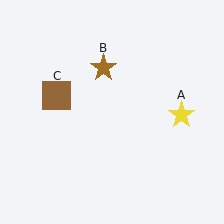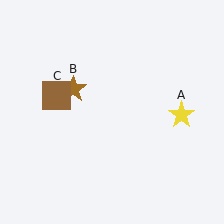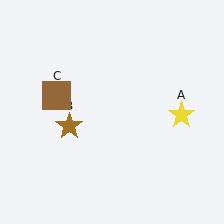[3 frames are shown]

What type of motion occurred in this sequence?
The brown star (object B) rotated counterclockwise around the center of the scene.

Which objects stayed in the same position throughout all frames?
Yellow star (object A) and brown square (object C) remained stationary.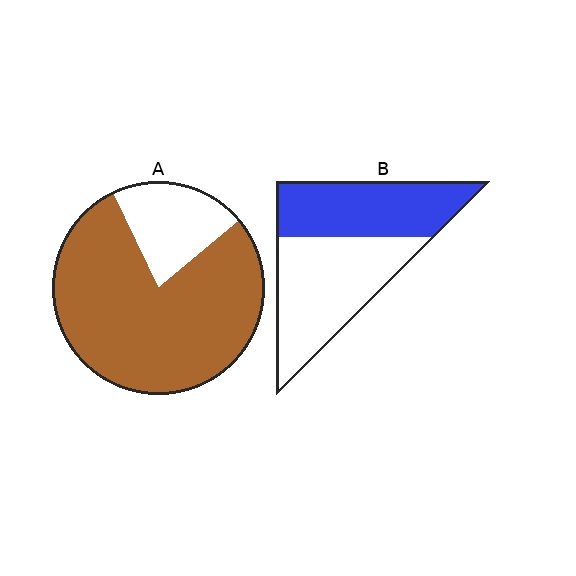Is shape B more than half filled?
No.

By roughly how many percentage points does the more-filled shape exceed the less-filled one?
By roughly 35 percentage points (A over B).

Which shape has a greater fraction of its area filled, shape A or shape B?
Shape A.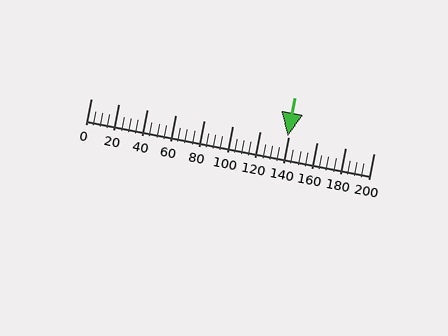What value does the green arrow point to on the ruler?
The green arrow points to approximately 140.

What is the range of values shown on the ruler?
The ruler shows values from 0 to 200.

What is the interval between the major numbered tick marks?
The major tick marks are spaced 20 units apart.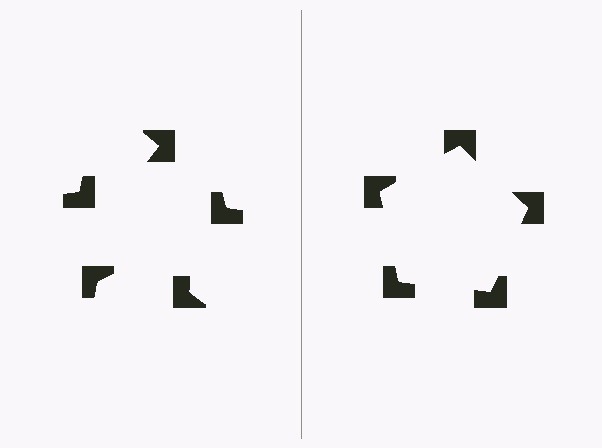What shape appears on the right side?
An illusory pentagon.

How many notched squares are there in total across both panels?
10 — 5 on each side.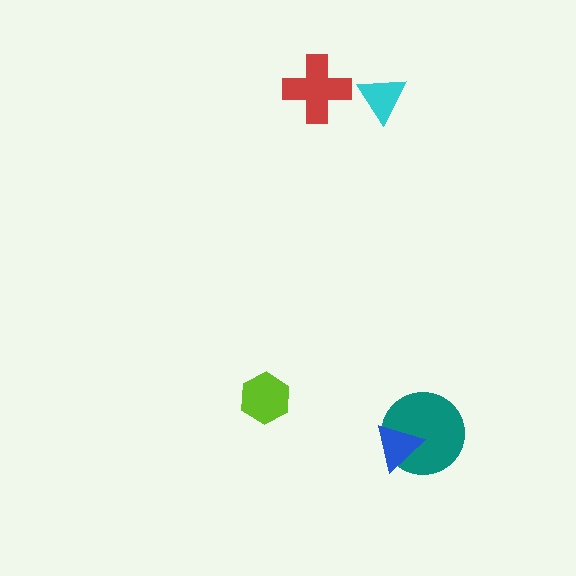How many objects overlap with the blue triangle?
1 object overlaps with the blue triangle.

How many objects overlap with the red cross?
0 objects overlap with the red cross.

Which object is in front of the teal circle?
The blue triangle is in front of the teal circle.